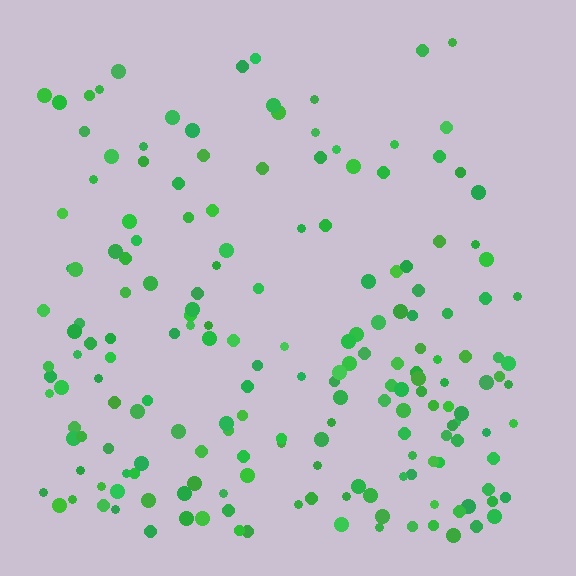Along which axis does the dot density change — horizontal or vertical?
Vertical.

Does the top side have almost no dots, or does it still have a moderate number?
Still a moderate number, just noticeably fewer than the bottom.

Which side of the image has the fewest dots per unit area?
The top.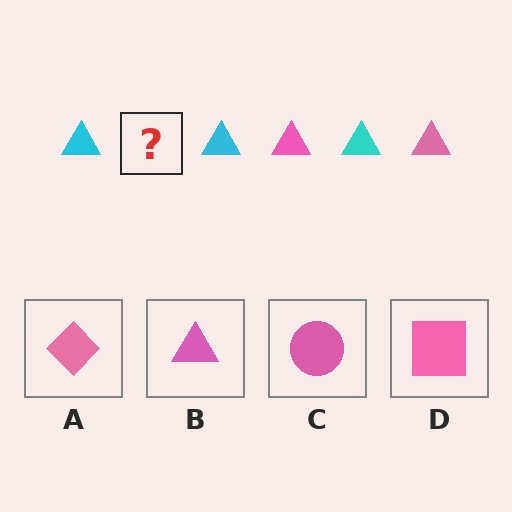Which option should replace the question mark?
Option B.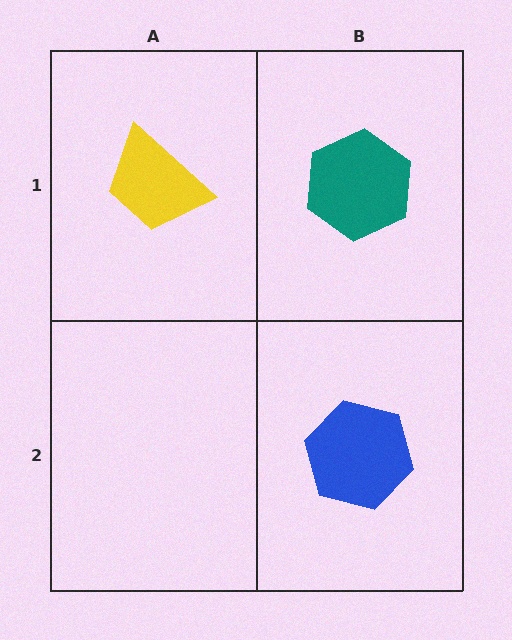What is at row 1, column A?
A yellow trapezoid.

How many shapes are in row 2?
1 shape.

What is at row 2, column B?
A blue hexagon.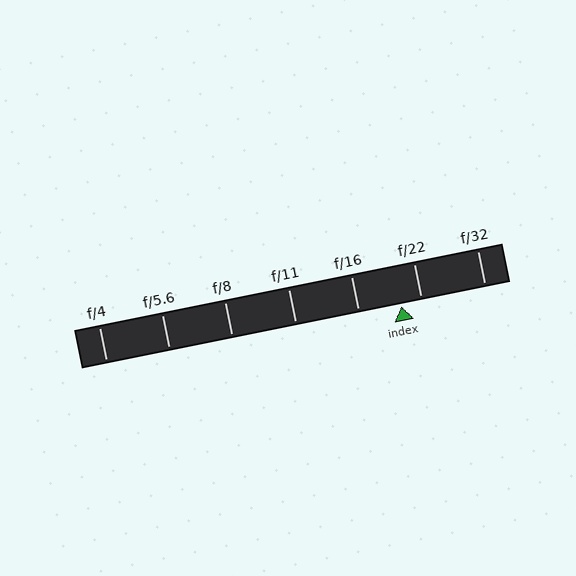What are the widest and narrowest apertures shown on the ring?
The widest aperture shown is f/4 and the narrowest is f/32.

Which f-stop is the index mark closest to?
The index mark is closest to f/22.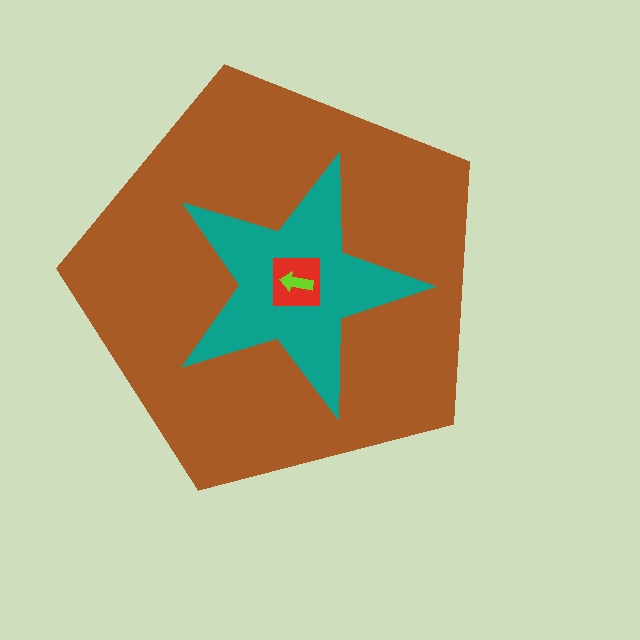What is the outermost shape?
The brown pentagon.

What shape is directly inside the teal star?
The red square.